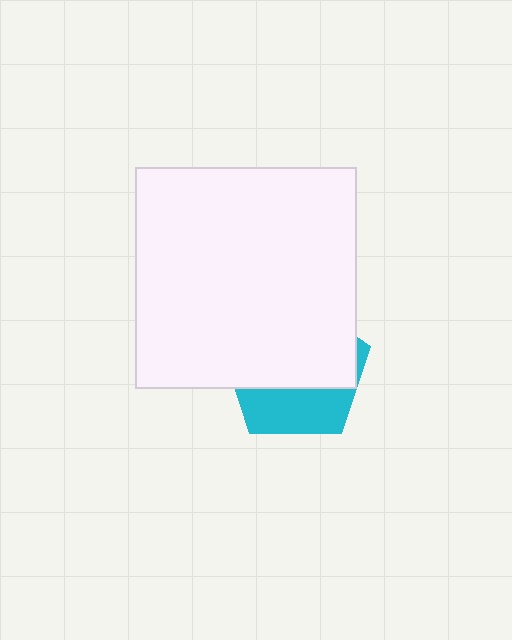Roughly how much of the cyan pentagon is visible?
A small part of it is visible (roughly 35%).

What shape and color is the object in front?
The object in front is a white square.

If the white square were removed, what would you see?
You would see the complete cyan pentagon.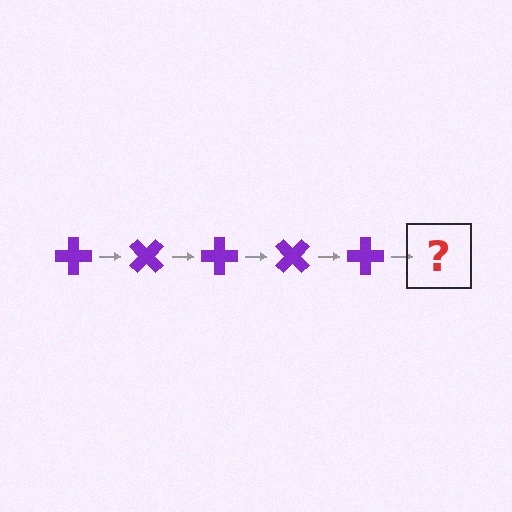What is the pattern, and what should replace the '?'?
The pattern is that the cross rotates 45 degrees each step. The '?' should be a purple cross rotated 225 degrees.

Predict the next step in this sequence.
The next step is a purple cross rotated 225 degrees.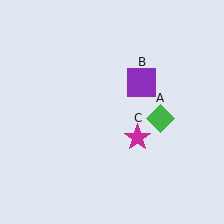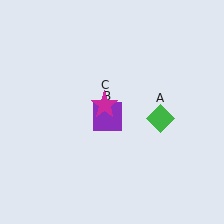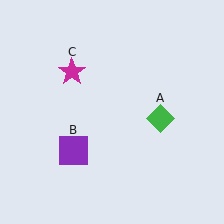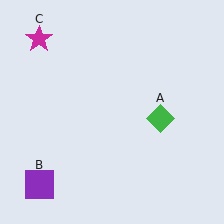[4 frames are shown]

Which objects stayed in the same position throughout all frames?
Green diamond (object A) remained stationary.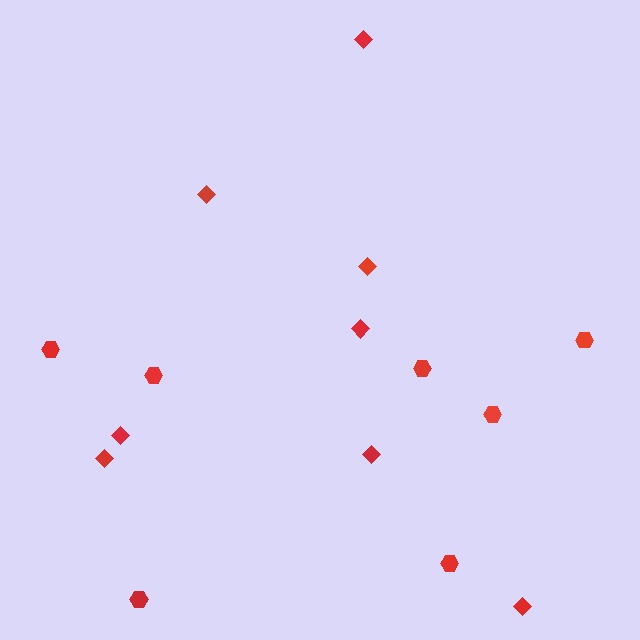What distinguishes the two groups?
There are 2 groups: one group of diamonds (8) and one group of hexagons (7).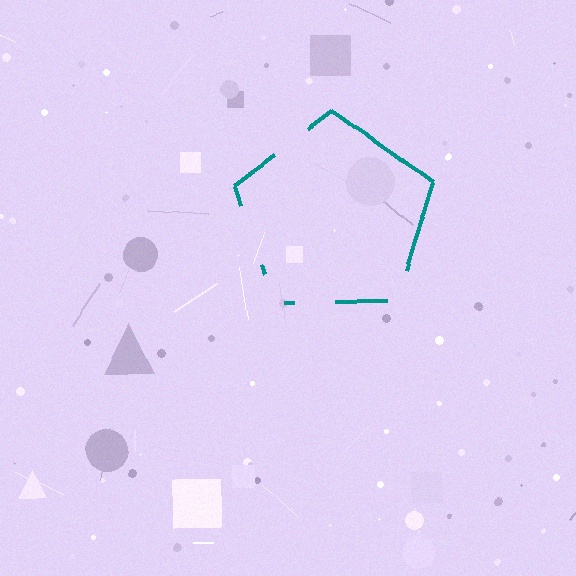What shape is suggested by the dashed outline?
The dashed outline suggests a pentagon.